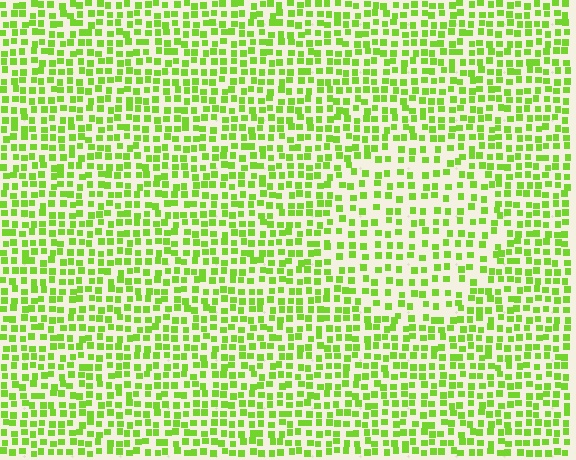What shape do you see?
I see a circle.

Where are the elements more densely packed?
The elements are more densely packed outside the circle boundary.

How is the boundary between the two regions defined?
The boundary is defined by a change in element density (approximately 1.6x ratio). All elements are the same color, size, and shape.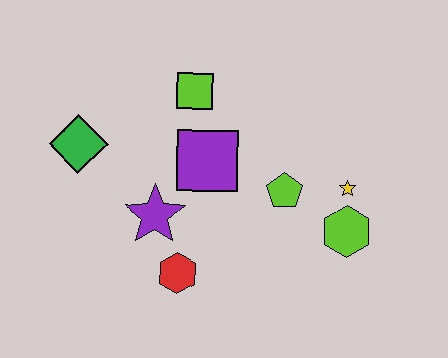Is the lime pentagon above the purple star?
Yes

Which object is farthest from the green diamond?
The lime hexagon is farthest from the green diamond.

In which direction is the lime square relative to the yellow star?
The lime square is to the left of the yellow star.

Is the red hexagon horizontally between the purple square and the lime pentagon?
No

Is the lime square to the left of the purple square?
Yes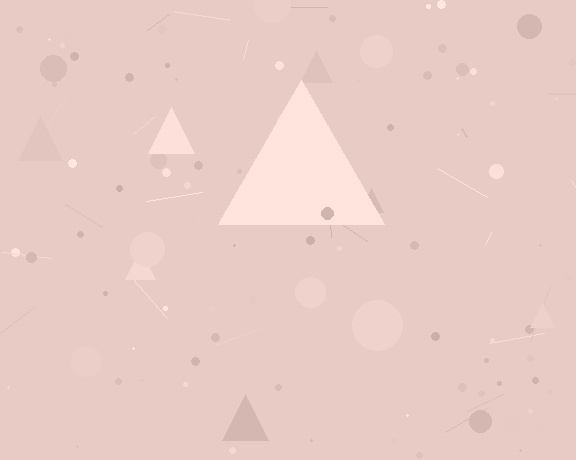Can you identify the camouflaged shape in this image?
The camouflaged shape is a triangle.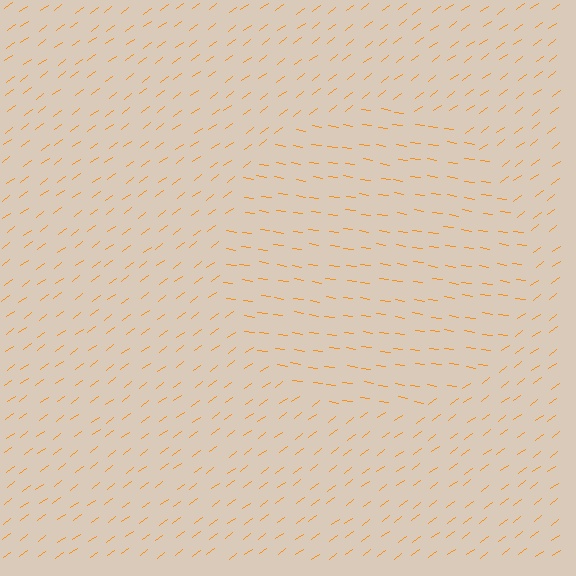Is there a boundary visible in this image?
Yes, there is a texture boundary formed by a change in line orientation.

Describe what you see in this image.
The image is filled with small orange line segments. A circle region in the image has lines oriented differently from the surrounding lines, creating a visible texture boundary.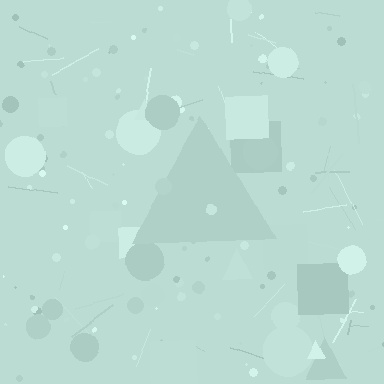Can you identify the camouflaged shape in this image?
The camouflaged shape is a triangle.